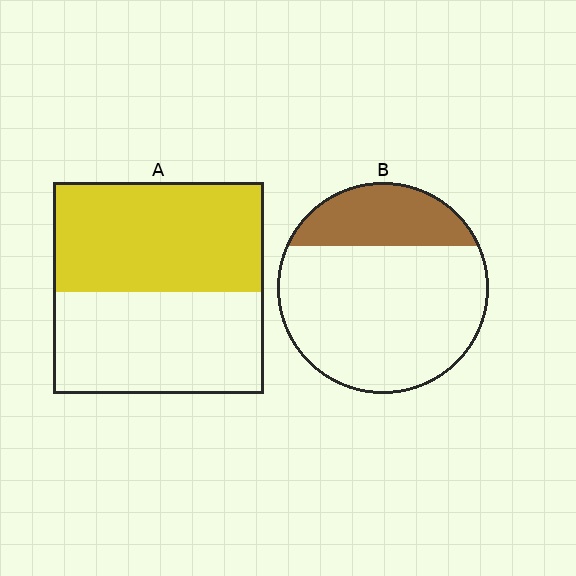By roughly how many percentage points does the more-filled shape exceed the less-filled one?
By roughly 25 percentage points (A over B).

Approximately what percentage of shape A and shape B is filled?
A is approximately 50% and B is approximately 25%.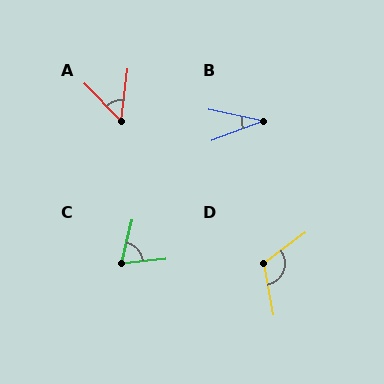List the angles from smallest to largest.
B (33°), A (52°), C (71°), D (117°).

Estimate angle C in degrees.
Approximately 71 degrees.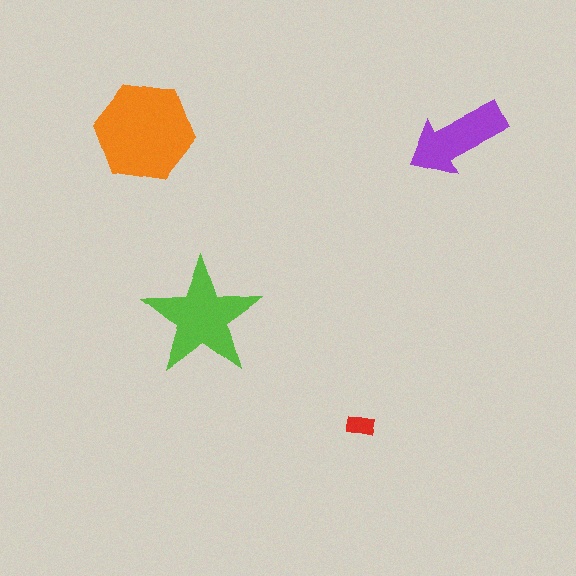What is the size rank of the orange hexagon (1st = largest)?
1st.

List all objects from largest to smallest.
The orange hexagon, the lime star, the purple arrow, the red rectangle.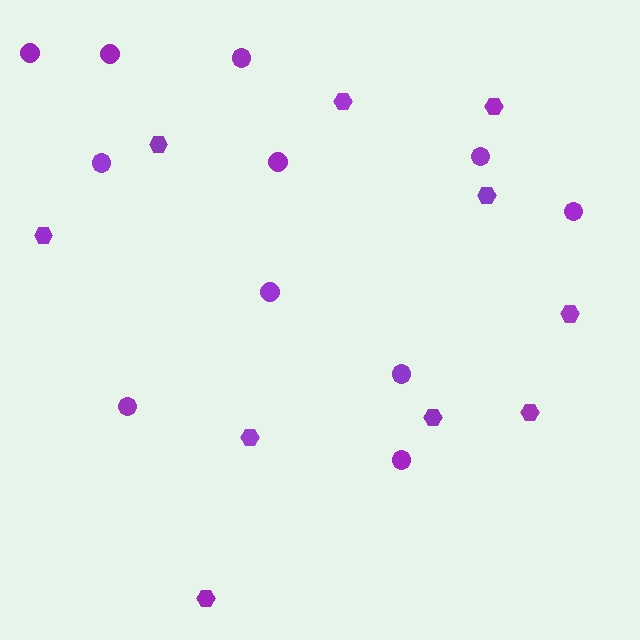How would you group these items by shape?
There are 2 groups: one group of circles (11) and one group of hexagons (10).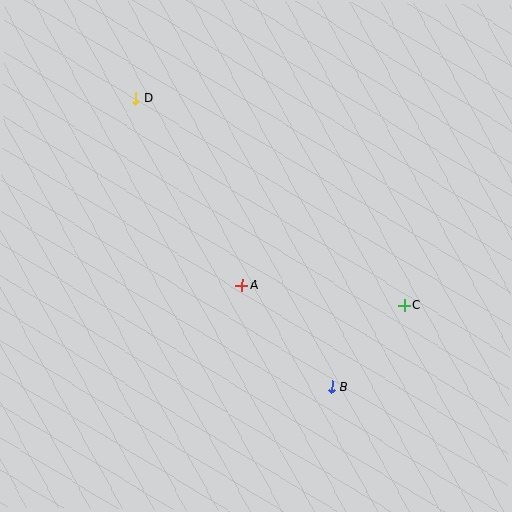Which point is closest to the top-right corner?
Point C is closest to the top-right corner.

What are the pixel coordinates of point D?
Point D is at (136, 98).